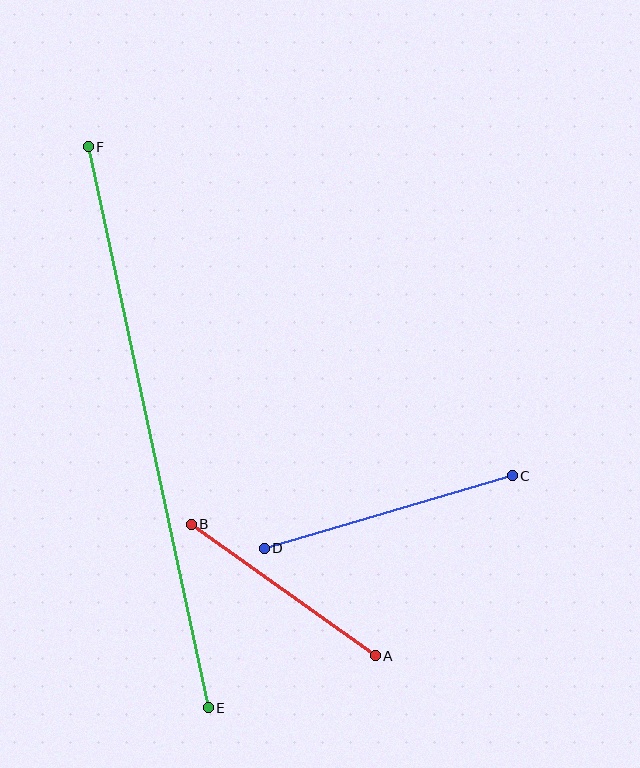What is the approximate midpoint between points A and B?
The midpoint is at approximately (283, 590) pixels.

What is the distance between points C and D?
The distance is approximately 259 pixels.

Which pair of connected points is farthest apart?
Points E and F are farthest apart.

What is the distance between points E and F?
The distance is approximately 574 pixels.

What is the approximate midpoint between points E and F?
The midpoint is at approximately (148, 427) pixels.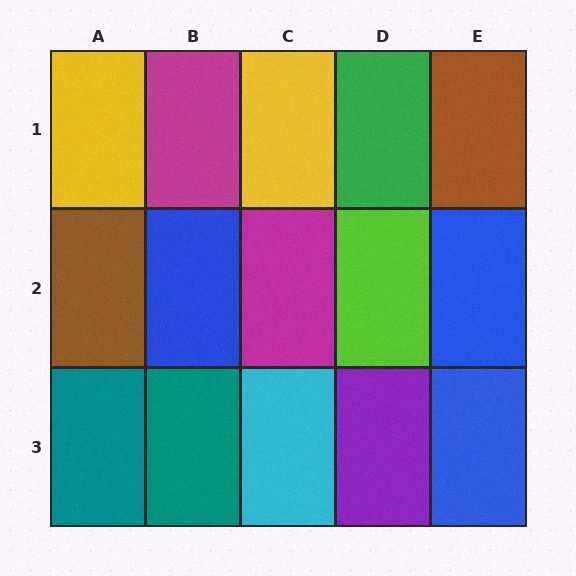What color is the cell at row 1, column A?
Yellow.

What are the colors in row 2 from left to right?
Brown, blue, magenta, lime, blue.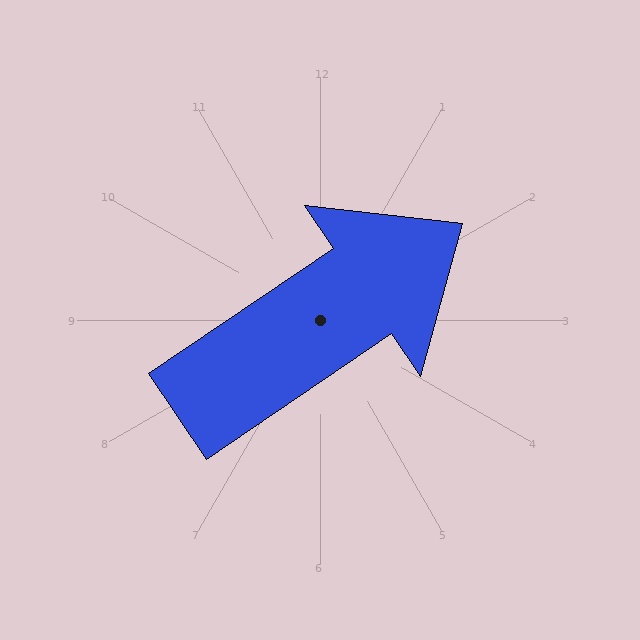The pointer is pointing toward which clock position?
Roughly 2 o'clock.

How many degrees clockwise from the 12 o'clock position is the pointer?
Approximately 56 degrees.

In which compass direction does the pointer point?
Northeast.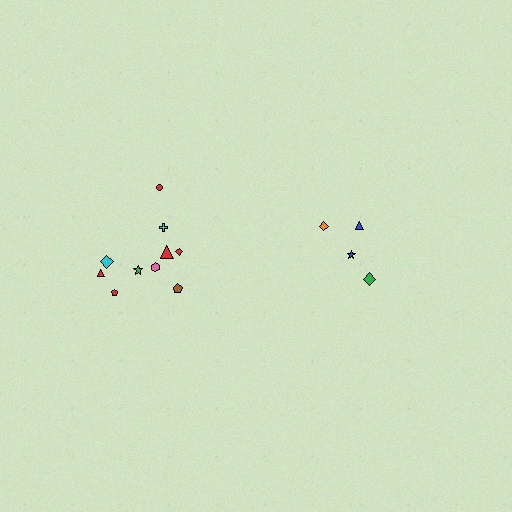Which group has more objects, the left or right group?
The left group.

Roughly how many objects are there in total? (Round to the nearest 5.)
Roughly 15 objects in total.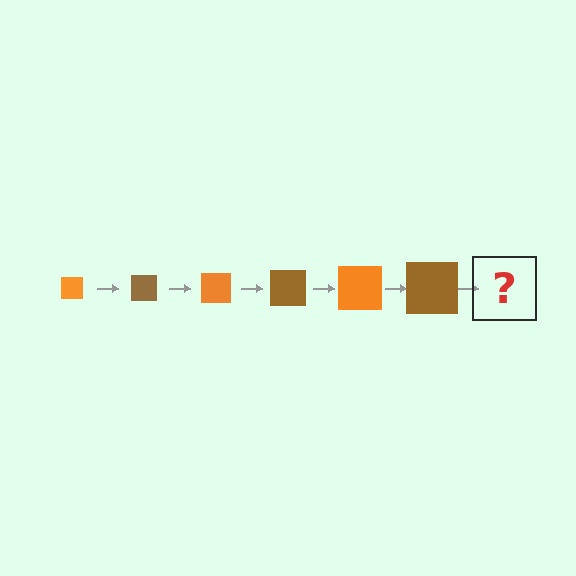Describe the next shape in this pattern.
It should be an orange square, larger than the previous one.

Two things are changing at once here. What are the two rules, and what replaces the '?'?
The two rules are that the square grows larger each step and the color cycles through orange and brown. The '?' should be an orange square, larger than the previous one.